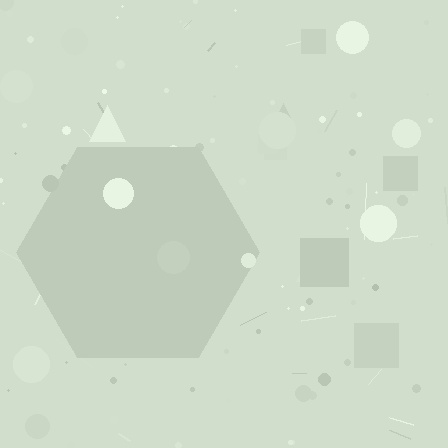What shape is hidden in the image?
A hexagon is hidden in the image.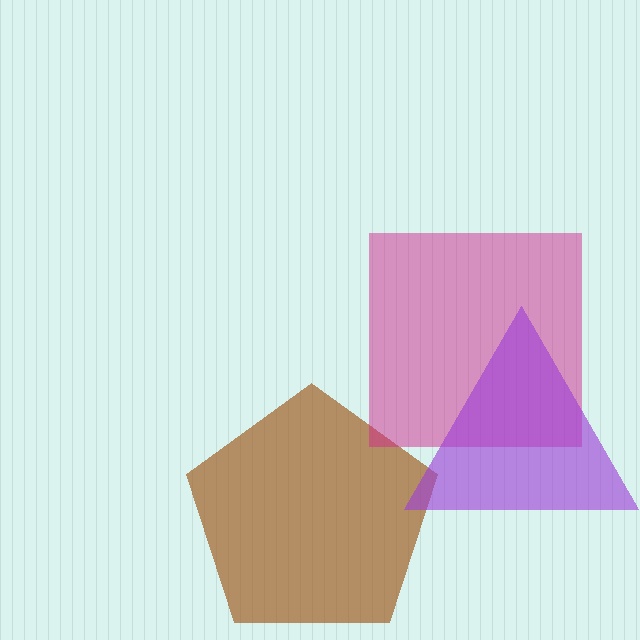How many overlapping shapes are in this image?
There are 3 overlapping shapes in the image.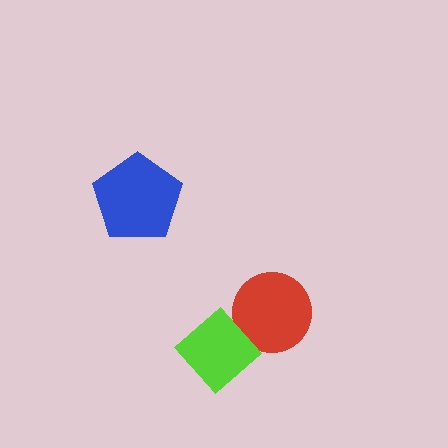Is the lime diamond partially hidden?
No, no other shape covers it.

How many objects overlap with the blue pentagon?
0 objects overlap with the blue pentagon.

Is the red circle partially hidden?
Yes, it is partially covered by another shape.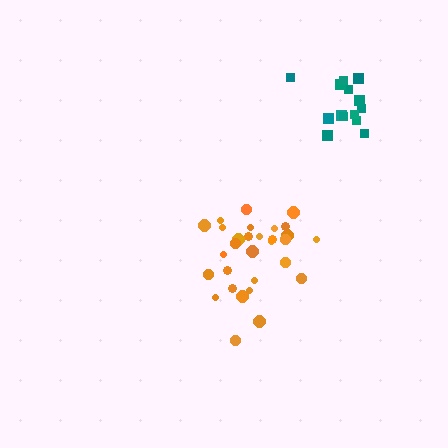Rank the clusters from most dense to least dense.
orange, teal.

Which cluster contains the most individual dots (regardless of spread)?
Orange (30).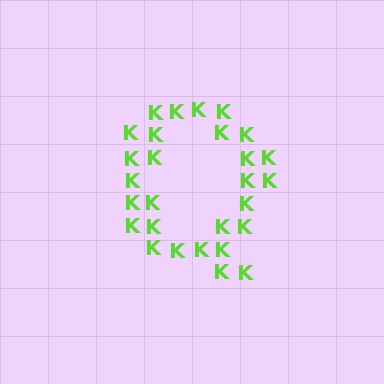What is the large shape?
The large shape is the letter Q.